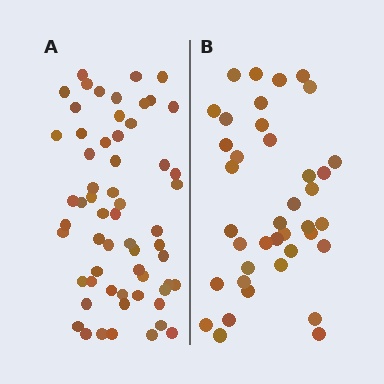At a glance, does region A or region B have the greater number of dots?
Region A (the left region) has more dots.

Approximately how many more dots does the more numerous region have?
Region A has approximately 20 more dots than region B.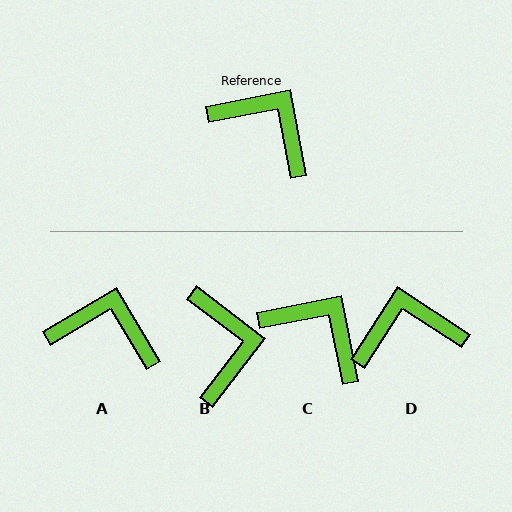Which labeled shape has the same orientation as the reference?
C.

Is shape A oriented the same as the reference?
No, it is off by about 20 degrees.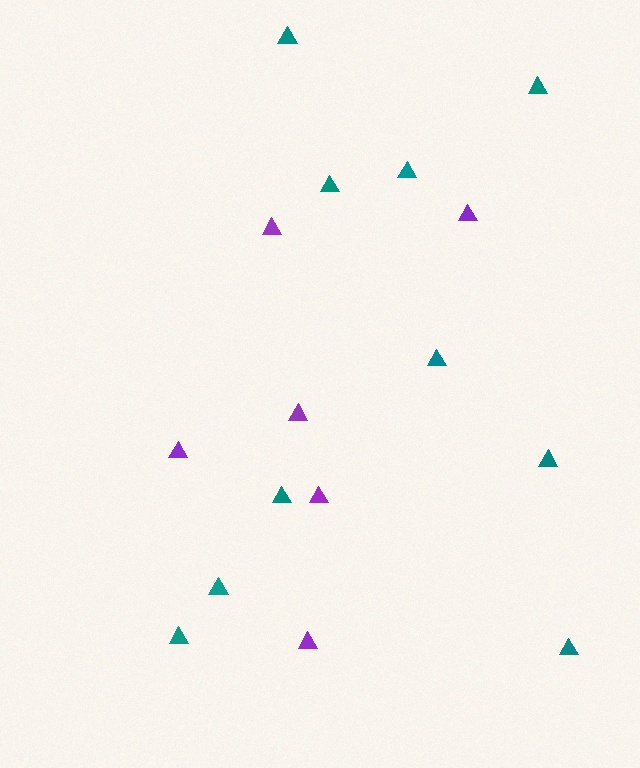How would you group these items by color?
There are 2 groups: one group of purple triangles (6) and one group of teal triangles (10).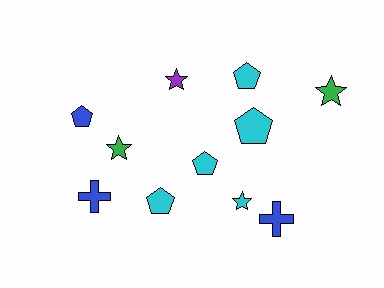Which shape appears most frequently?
Pentagon, with 5 objects.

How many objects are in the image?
There are 11 objects.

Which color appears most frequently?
Cyan, with 5 objects.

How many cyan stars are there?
There is 1 cyan star.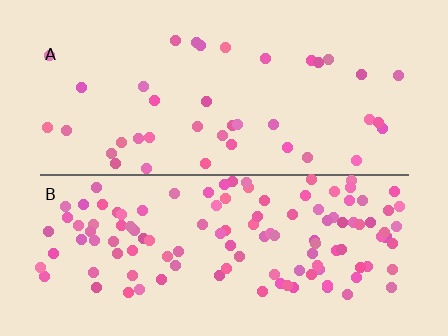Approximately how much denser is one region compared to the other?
Approximately 3.1× — region B over region A.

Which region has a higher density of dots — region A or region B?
B (the bottom).